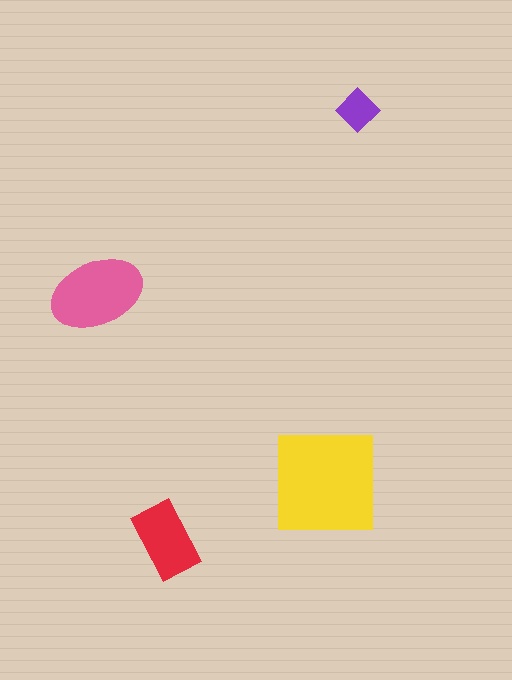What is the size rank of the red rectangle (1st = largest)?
3rd.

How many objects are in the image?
There are 4 objects in the image.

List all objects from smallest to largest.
The purple diamond, the red rectangle, the pink ellipse, the yellow square.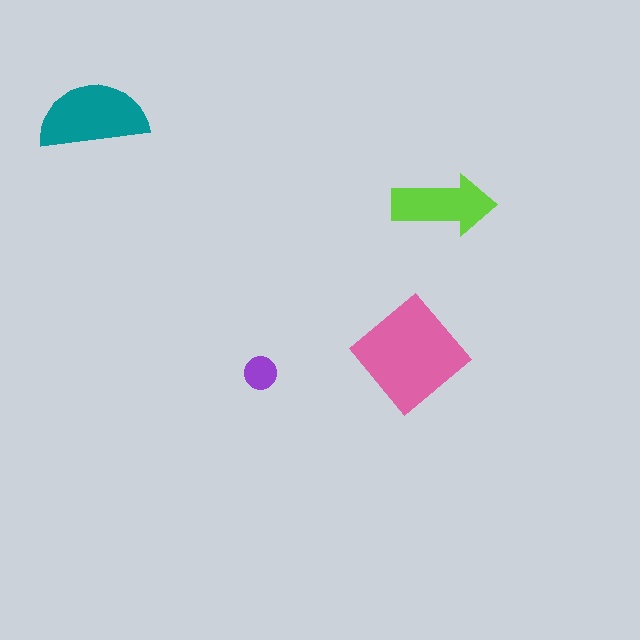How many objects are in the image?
There are 4 objects in the image.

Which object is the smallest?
The purple circle.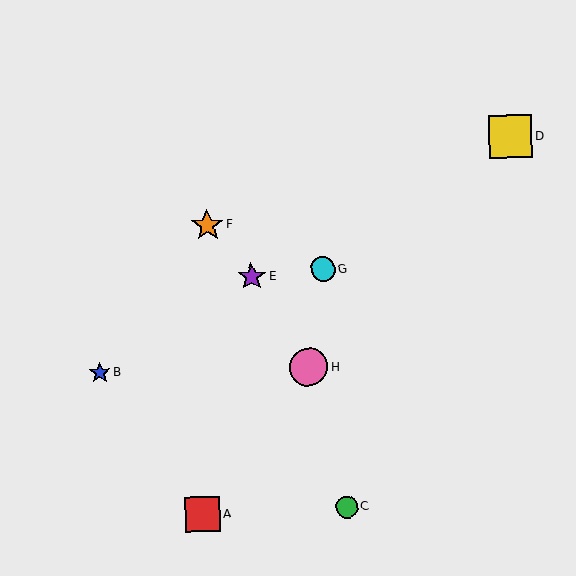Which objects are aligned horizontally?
Objects B, H are aligned horizontally.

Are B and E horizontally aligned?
No, B is at y≈372 and E is at y≈277.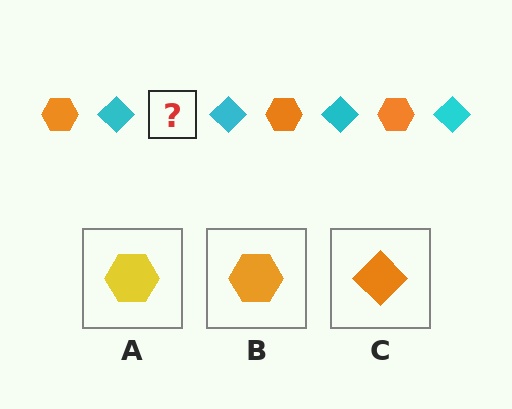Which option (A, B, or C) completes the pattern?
B.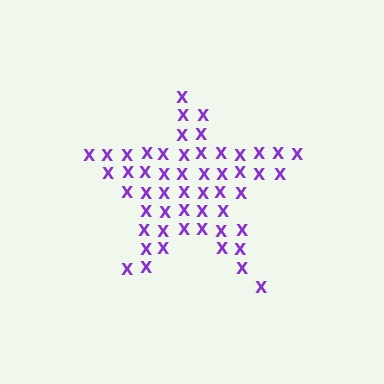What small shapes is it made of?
It is made of small letter X's.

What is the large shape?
The large shape is a star.